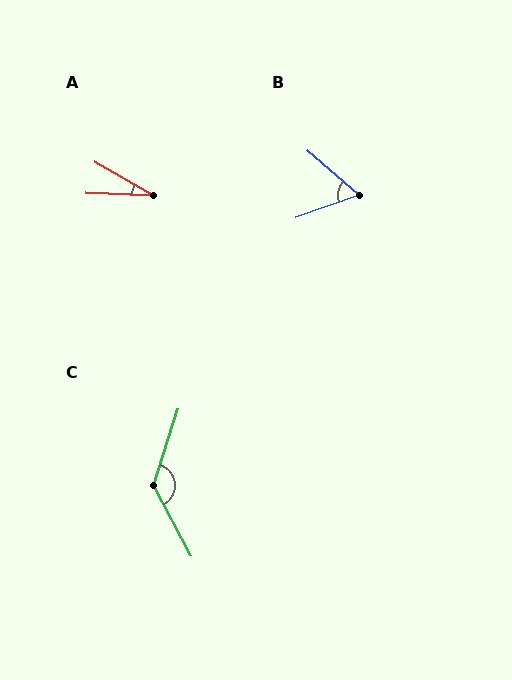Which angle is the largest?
C, at approximately 134 degrees.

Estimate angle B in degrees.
Approximately 60 degrees.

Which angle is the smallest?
A, at approximately 27 degrees.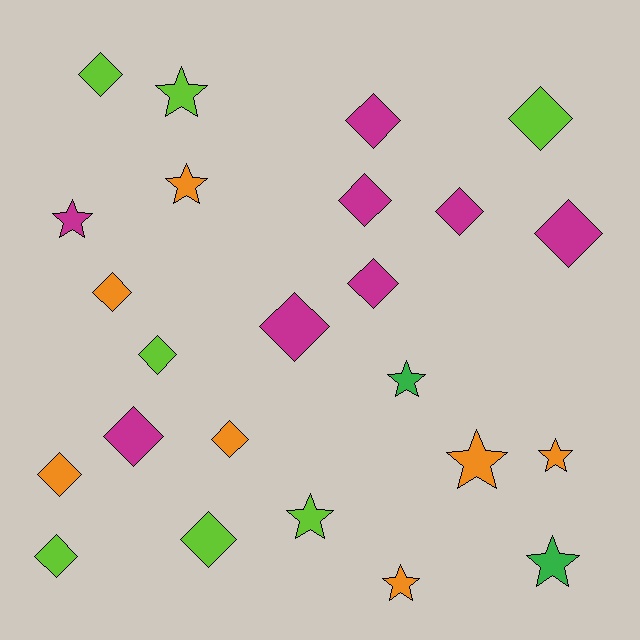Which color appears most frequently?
Magenta, with 8 objects.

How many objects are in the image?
There are 24 objects.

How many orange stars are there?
There are 4 orange stars.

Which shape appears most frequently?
Diamond, with 15 objects.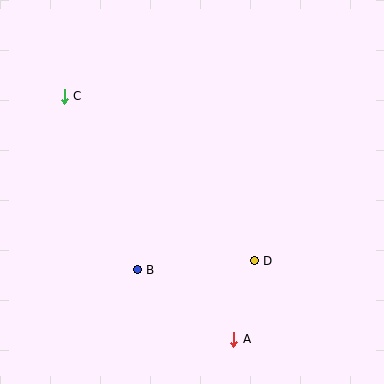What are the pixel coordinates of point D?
Point D is at (254, 261).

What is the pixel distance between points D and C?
The distance between D and C is 251 pixels.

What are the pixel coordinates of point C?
Point C is at (64, 96).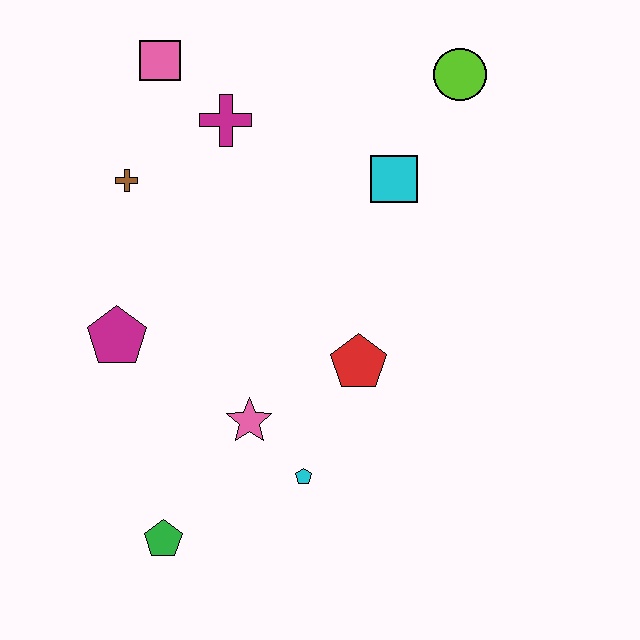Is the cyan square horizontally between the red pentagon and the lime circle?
Yes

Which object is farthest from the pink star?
The lime circle is farthest from the pink star.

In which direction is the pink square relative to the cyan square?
The pink square is to the left of the cyan square.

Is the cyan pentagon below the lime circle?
Yes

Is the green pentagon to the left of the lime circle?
Yes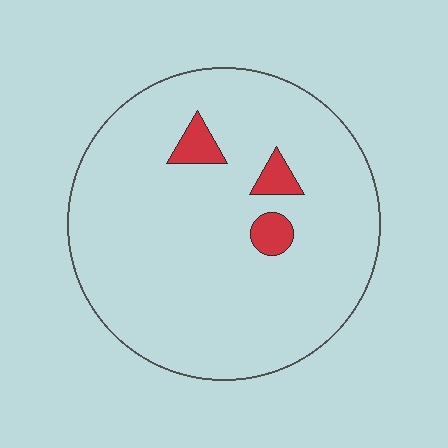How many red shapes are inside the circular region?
3.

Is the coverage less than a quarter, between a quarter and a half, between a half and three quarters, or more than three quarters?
Less than a quarter.